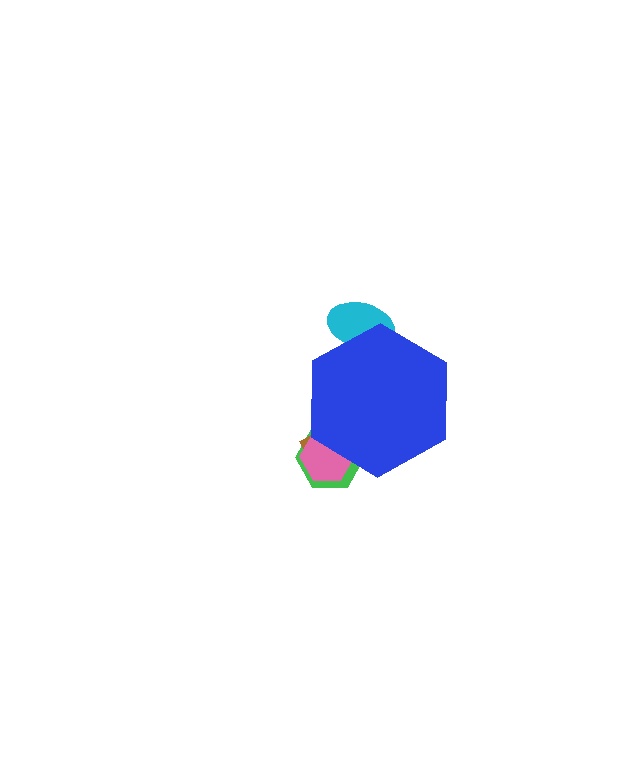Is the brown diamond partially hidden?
Yes, the brown diamond is partially hidden behind the blue hexagon.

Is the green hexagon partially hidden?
Yes, the green hexagon is partially hidden behind the blue hexagon.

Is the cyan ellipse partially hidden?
Yes, the cyan ellipse is partially hidden behind the blue hexagon.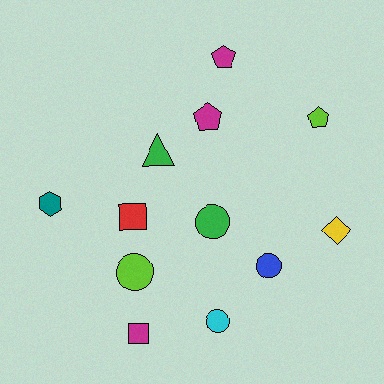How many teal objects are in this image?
There is 1 teal object.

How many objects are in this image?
There are 12 objects.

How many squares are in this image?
There are 2 squares.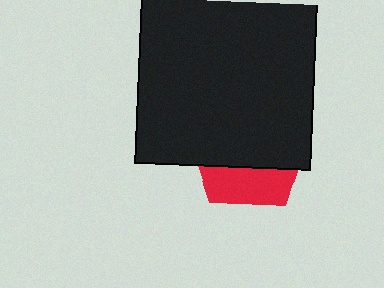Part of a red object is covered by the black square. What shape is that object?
It is a pentagon.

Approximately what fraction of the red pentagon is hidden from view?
Roughly 68% of the red pentagon is hidden behind the black square.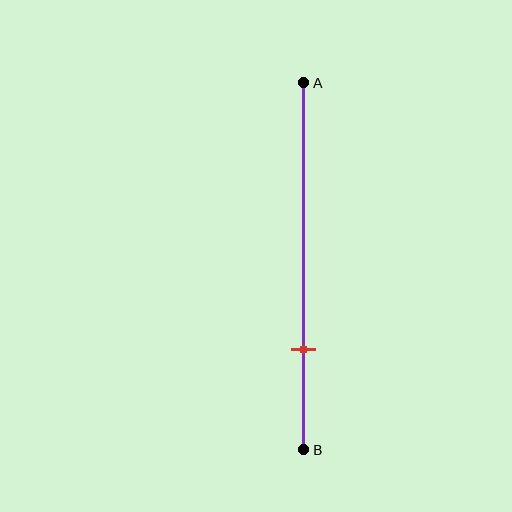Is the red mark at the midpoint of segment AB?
No, the mark is at about 75% from A, not at the 50% midpoint.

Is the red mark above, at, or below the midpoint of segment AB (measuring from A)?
The red mark is below the midpoint of segment AB.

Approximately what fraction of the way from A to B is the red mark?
The red mark is approximately 75% of the way from A to B.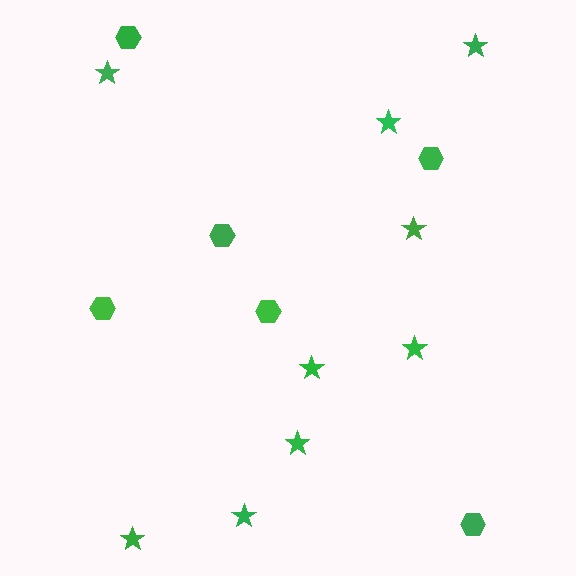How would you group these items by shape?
There are 2 groups: one group of stars (9) and one group of hexagons (6).